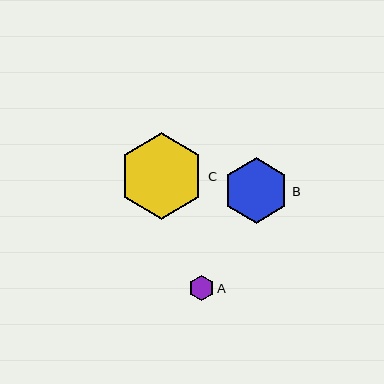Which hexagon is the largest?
Hexagon C is the largest with a size of approximately 86 pixels.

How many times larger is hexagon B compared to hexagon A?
Hexagon B is approximately 2.6 times the size of hexagon A.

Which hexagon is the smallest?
Hexagon A is the smallest with a size of approximately 25 pixels.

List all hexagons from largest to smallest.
From largest to smallest: C, B, A.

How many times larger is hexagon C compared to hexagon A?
Hexagon C is approximately 3.4 times the size of hexagon A.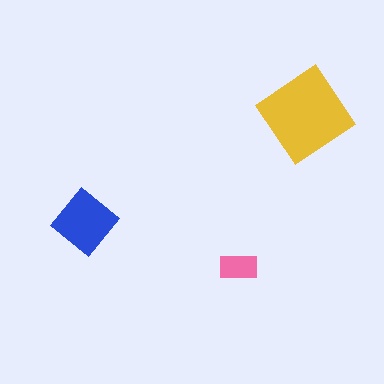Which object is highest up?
The yellow diamond is topmost.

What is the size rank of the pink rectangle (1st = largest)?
3rd.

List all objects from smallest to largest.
The pink rectangle, the blue diamond, the yellow diamond.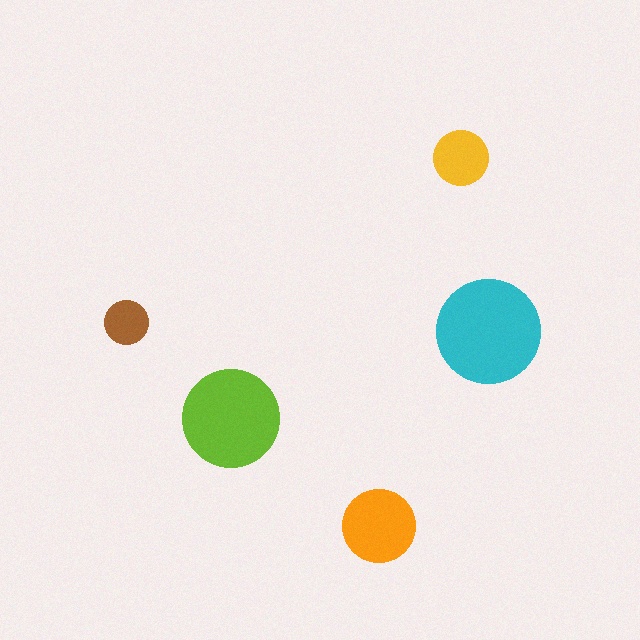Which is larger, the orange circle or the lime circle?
The lime one.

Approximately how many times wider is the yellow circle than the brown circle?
About 1.5 times wider.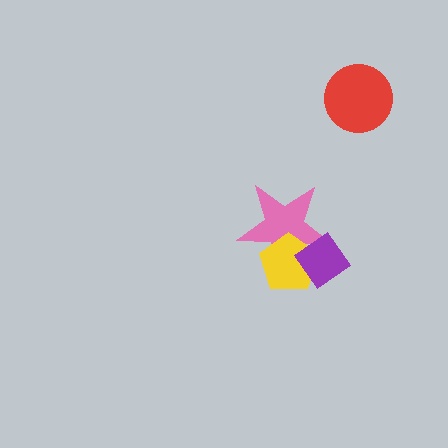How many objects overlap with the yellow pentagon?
2 objects overlap with the yellow pentagon.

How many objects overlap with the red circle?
0 objects overlap with the red circle.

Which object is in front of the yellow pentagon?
The purple diamond is in front of the yellow pentagon.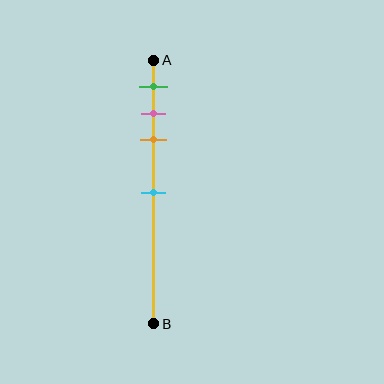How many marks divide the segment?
There are 4 marks dividing the segment.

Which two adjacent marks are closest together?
The pink and orange marks are the closest adjacent pair.